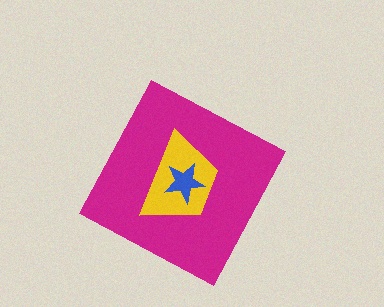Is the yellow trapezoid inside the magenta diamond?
Yes.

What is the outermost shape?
The magenta diamond.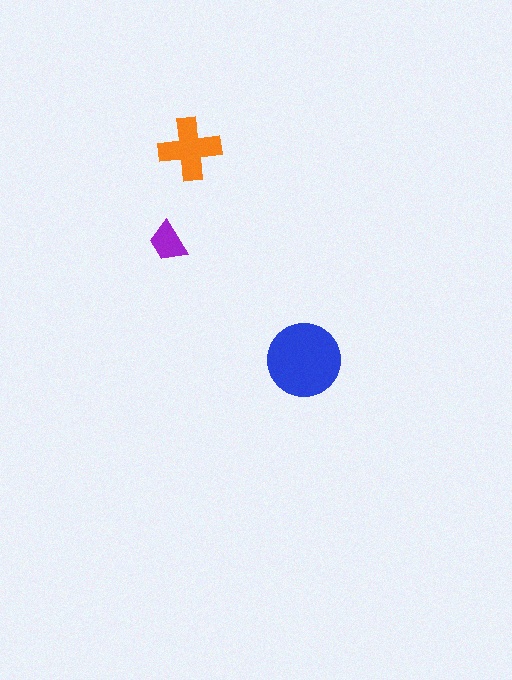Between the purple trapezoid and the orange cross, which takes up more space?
The orange cross.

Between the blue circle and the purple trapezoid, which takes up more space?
The blue circle.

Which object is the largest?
The blue circle.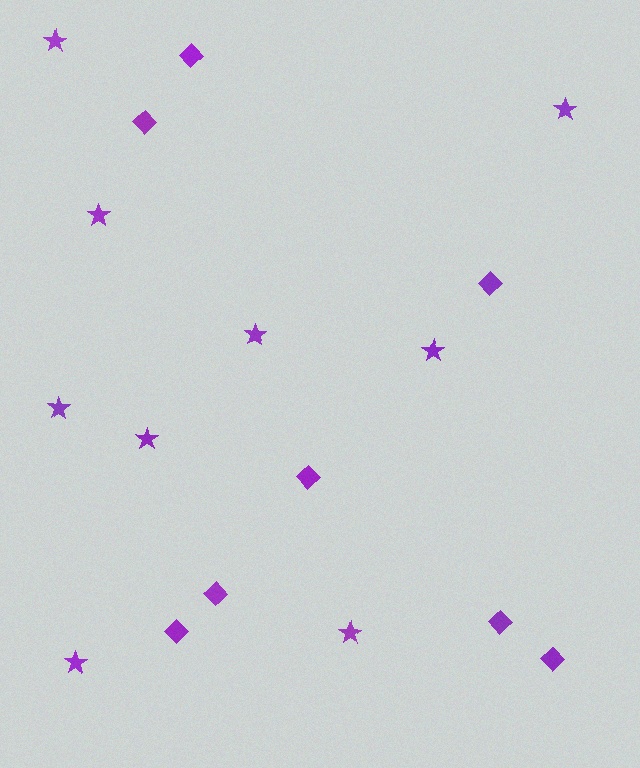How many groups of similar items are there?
There are 2 groups: one group of stars (9) and one group of diamonds (8).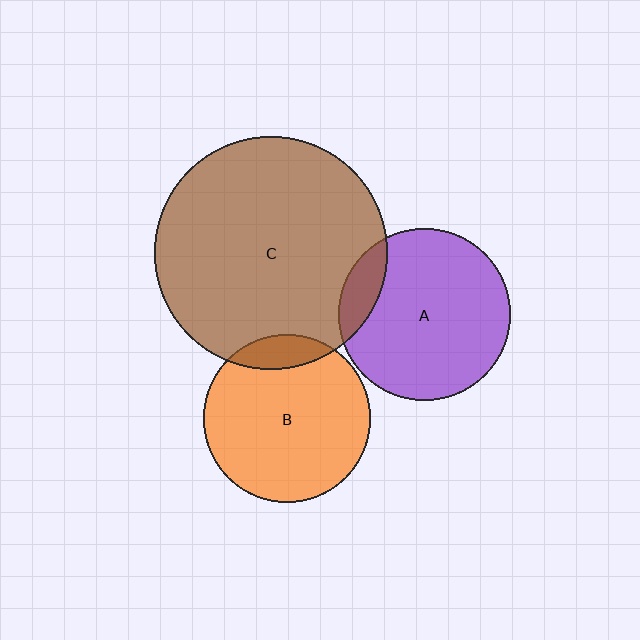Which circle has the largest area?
Circle C (brown).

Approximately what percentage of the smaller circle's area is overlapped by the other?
Approximately 10%.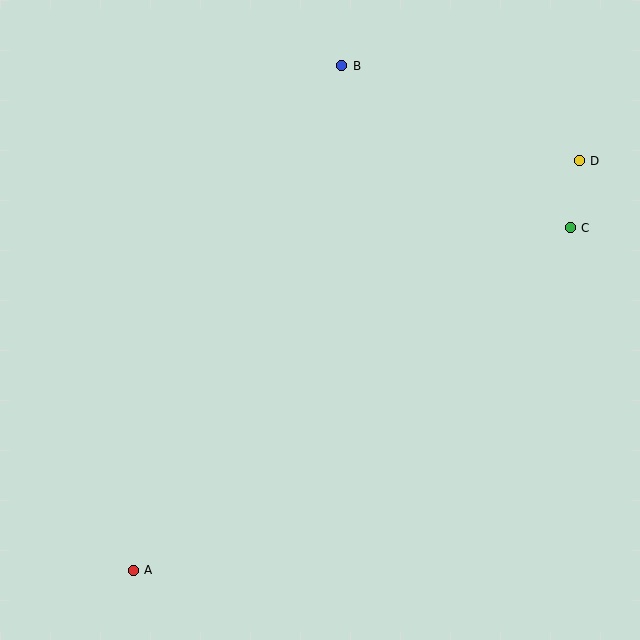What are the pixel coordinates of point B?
Point B is at (342, 66).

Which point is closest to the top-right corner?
Point D is closest to the top-right corner.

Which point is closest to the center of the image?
Point B at (342, 66) is closest to the center.